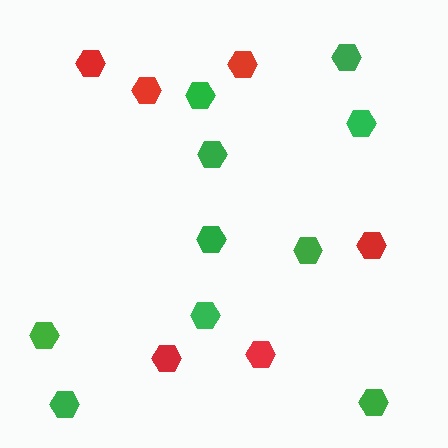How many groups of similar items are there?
There are 2 groups: one group of red hexagons (6) and one group of green hexagons (10).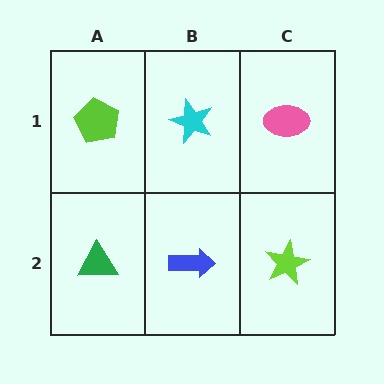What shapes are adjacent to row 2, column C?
A pink ellipse (row 1, column C), a blue arrow (row 2, column B).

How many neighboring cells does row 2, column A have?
2.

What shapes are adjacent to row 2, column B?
A cyan star (row 1, column B), a green triangle (row 2, column A), a lime star (row 2, column C).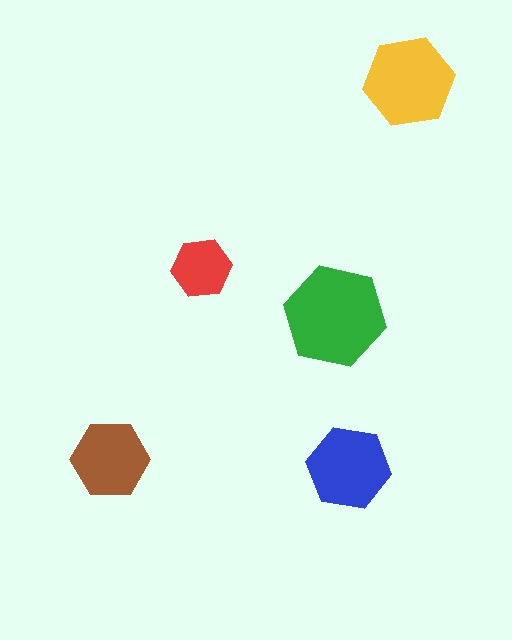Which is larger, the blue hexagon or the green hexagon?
The green one.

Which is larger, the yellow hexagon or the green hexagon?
The green one.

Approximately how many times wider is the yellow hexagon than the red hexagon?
About 1.5 times wider.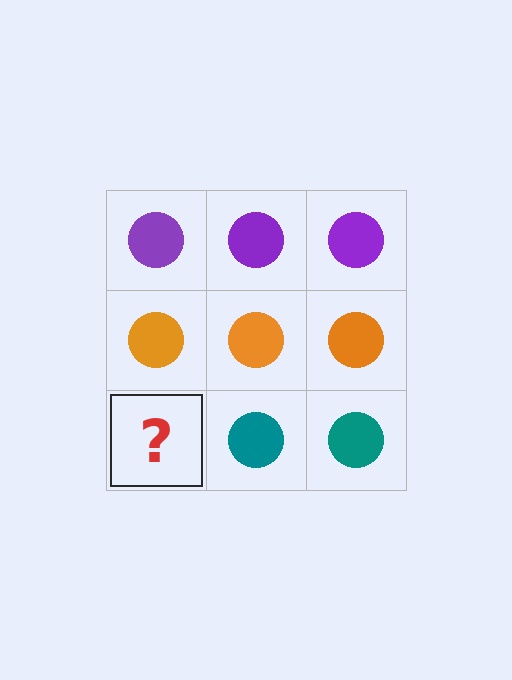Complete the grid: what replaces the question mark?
The question mark should be replaced with a teal circle.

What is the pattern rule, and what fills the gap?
The rule is that each row has a consistent color. The gap should be filled with a teal circle.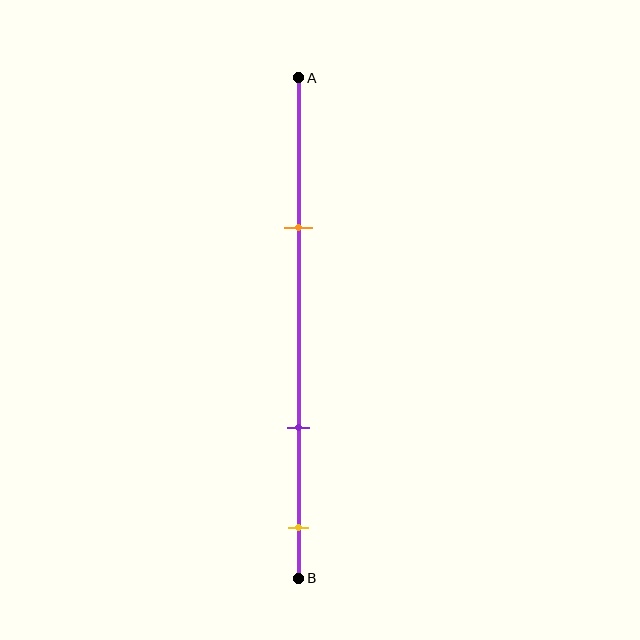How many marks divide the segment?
There are 3 marks dividing the segment.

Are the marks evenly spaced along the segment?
No, the marks are not evenly spaced.